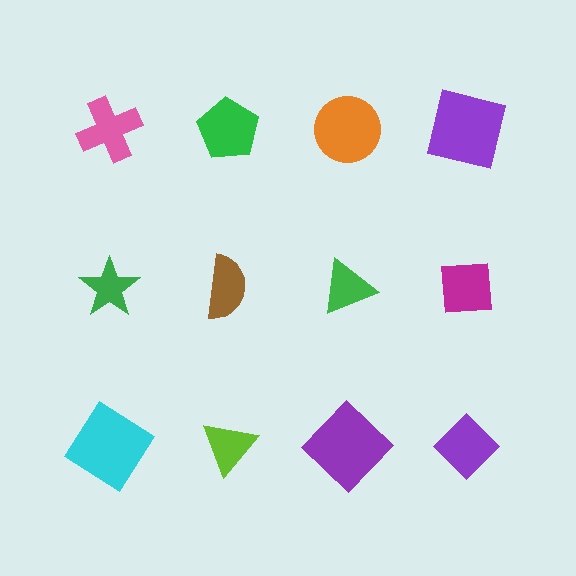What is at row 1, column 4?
A purple square.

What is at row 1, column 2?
A green pentagon.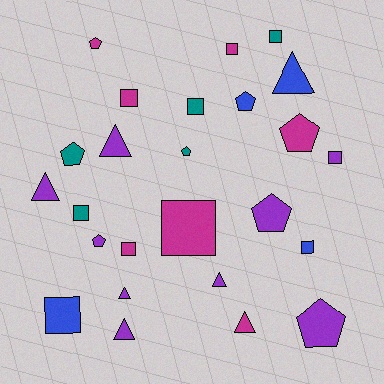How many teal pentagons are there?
There are 2 teal pentagons.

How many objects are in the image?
There are 25 objects.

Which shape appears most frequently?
Square, with 10 objects.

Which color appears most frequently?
Purple, with 9 objects.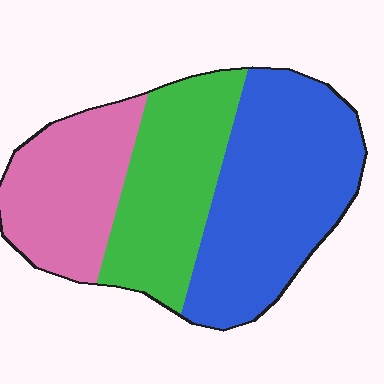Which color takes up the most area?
Blue, at roughly 45%.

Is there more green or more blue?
Blue.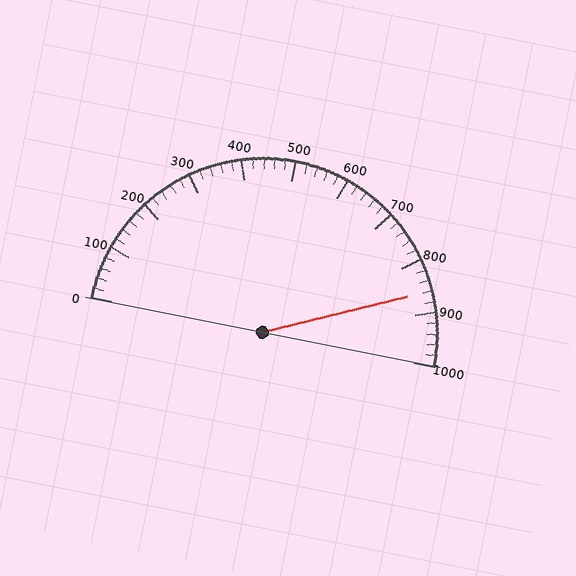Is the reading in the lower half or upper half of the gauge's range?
The reading is in the upper half of the range (0 to 1000).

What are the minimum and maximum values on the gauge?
The gauge ranges from 0 to 1000.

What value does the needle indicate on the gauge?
The needle indicates approximately 860.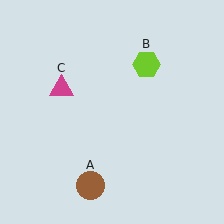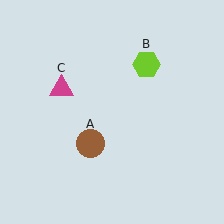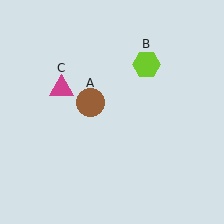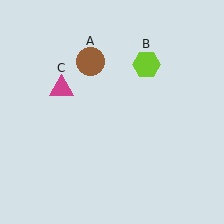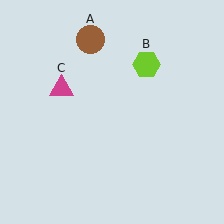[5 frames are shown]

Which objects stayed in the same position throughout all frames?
Lime hexagon (object B) and magenta triangle (object C) remained stationary.